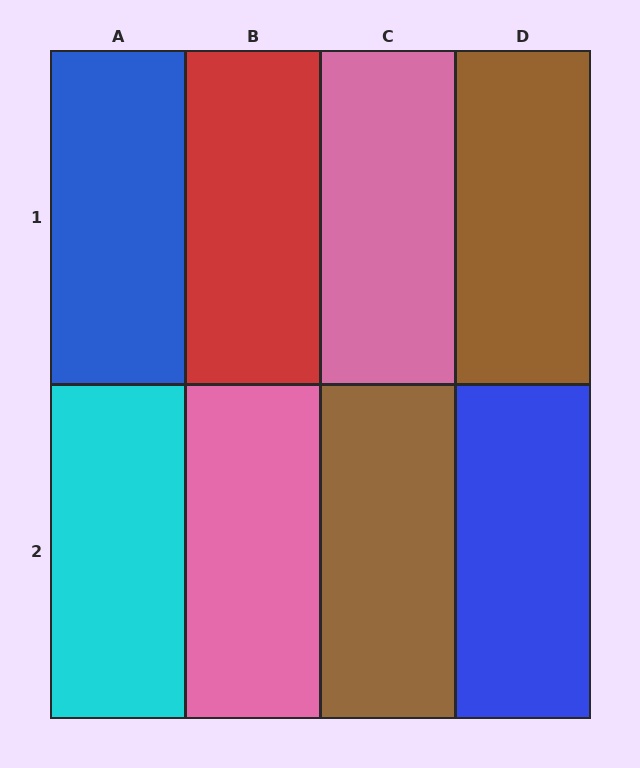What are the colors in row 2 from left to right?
Cyan, pink, brown, blue.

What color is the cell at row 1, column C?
Pink.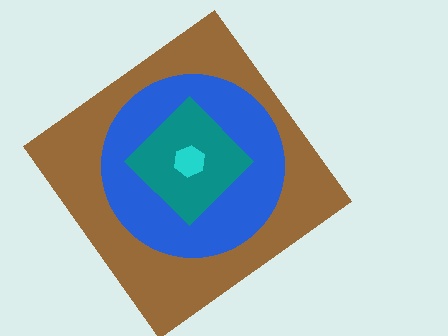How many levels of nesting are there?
4.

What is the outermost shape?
The brown diamond.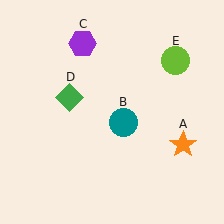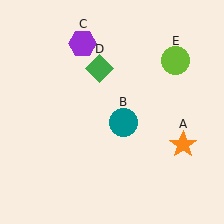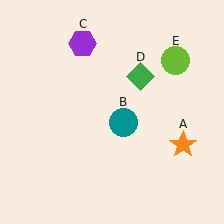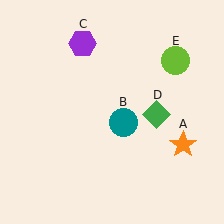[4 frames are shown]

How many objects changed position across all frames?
1 object changed position: green diamond (object D).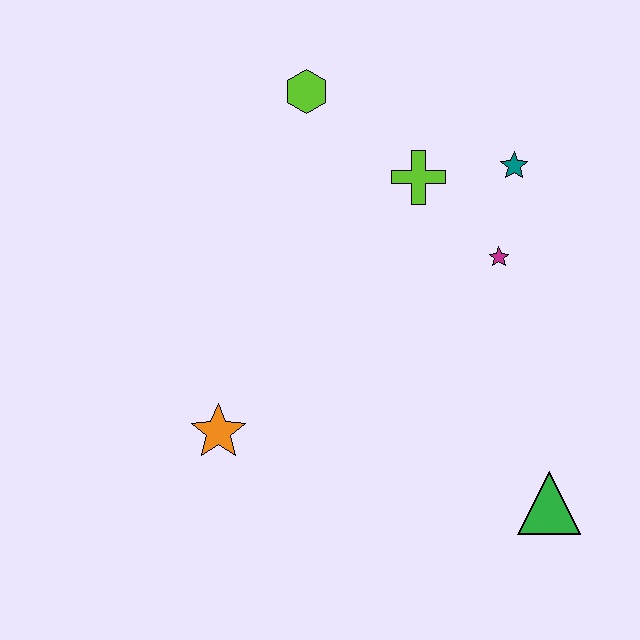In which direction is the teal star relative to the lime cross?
The teal star is to the right of the lime cross.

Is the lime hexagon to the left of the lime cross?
Yes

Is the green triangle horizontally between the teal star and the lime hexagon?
No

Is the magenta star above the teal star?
No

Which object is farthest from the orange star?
The teal star is farthest from the orange star.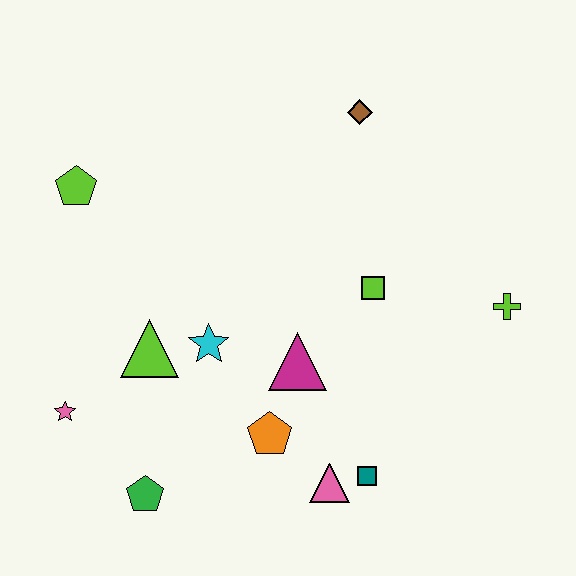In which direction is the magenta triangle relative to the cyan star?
The magenta triangle is to the right of the cyan star.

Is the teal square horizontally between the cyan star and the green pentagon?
No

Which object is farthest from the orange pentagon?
The brown diamond is farthest from the orange pentagon.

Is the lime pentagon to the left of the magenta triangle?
Yes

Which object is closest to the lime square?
The magenta triangle is closest to the lime square.